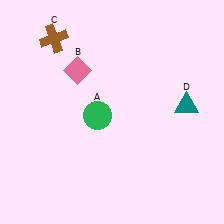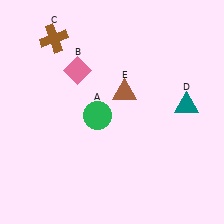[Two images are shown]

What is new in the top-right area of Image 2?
A brown triangle (E) was added in the top-right area of Image 2.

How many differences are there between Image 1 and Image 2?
There is 1 difference between the two images.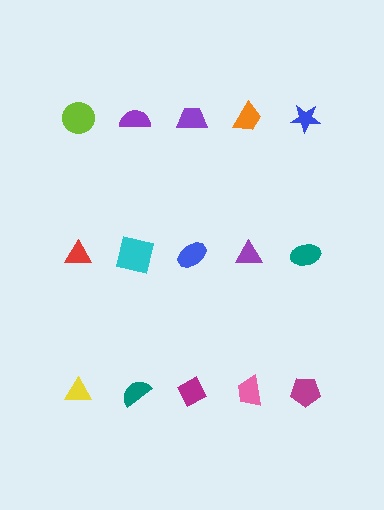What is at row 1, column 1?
A lime circle.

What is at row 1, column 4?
An orange trapezoid.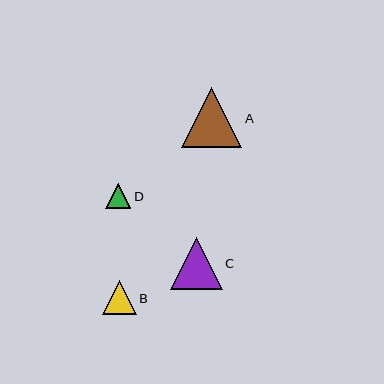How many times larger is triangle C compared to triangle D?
Triangle C is approximately 2.0 times the size of triangle D.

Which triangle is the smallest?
Triangle D is the smallest with a size of approximately 25 pixels.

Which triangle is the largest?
Triangle A is the largest with a size of approximately 60 pixels.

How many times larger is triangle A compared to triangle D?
Triangle A is approximately 2.4 times the size of triangle D.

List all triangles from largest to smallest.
From largest to smallest: A, C, B, D.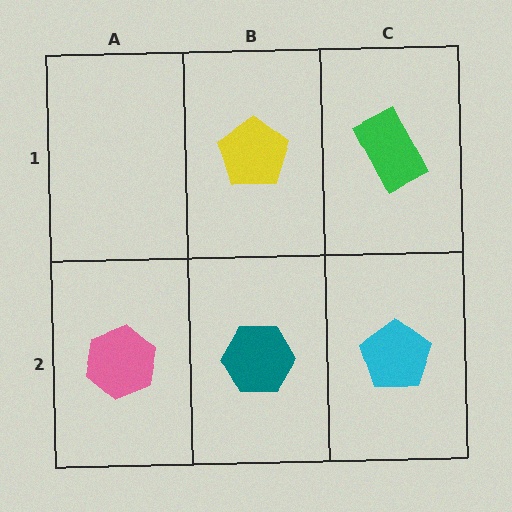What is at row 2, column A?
A pink hexagon.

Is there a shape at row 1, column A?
No, that cell is empty.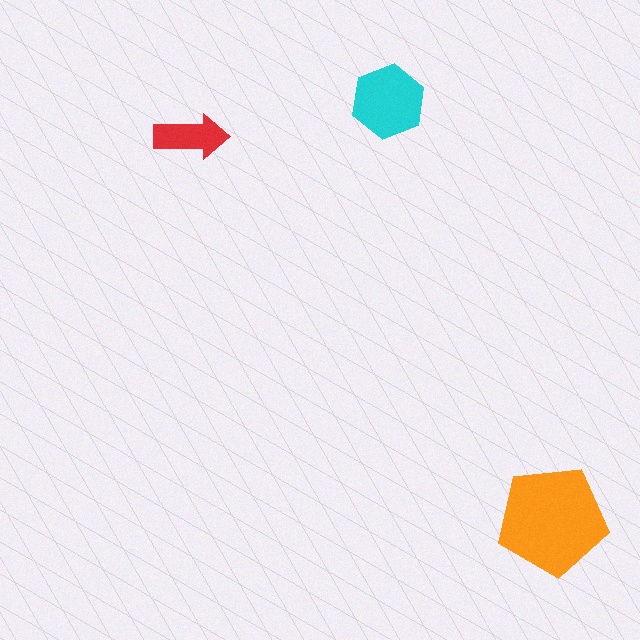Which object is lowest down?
The orange pentagon is bottommost.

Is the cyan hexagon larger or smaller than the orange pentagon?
Smaller.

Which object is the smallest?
The red arrow.